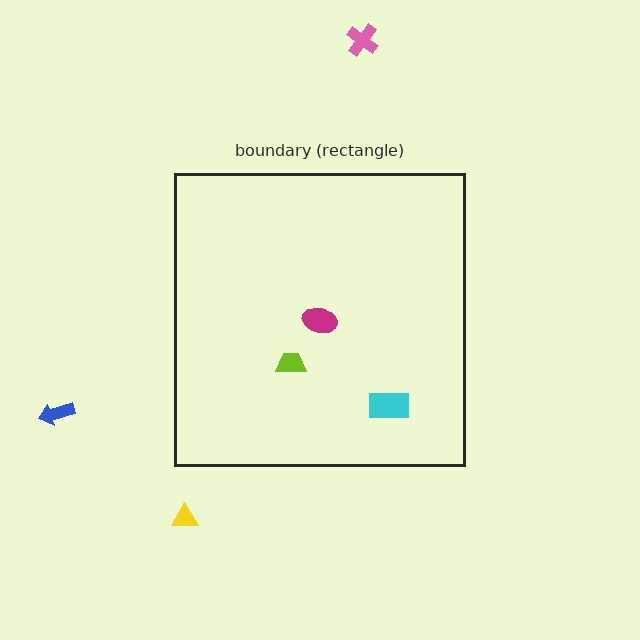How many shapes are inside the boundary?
3 inside, 3 outside.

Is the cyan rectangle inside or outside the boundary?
Inside.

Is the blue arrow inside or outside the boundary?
Outside.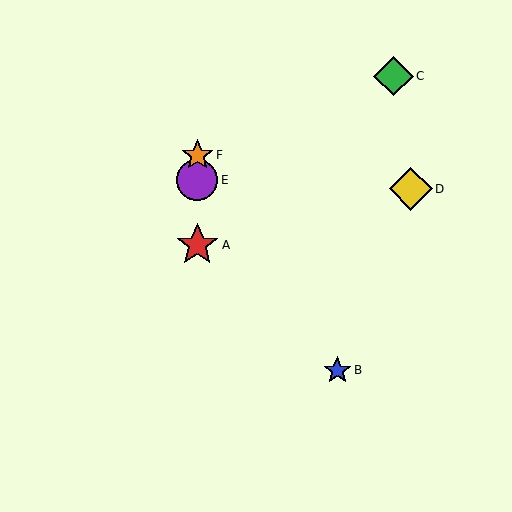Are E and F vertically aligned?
Yes, both are at x≈197.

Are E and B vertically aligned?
No, E is at x≈197 and B is at x≈337.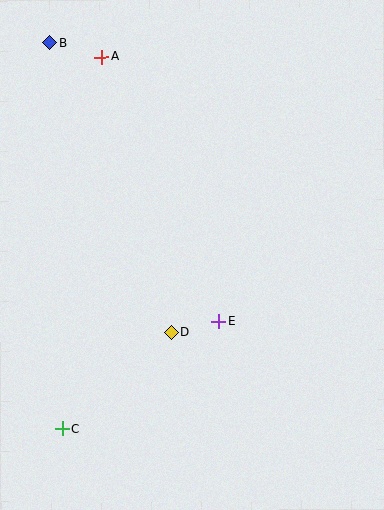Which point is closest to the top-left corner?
Point B is closest to the top-left corner.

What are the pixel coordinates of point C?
Point C is at (62, 428).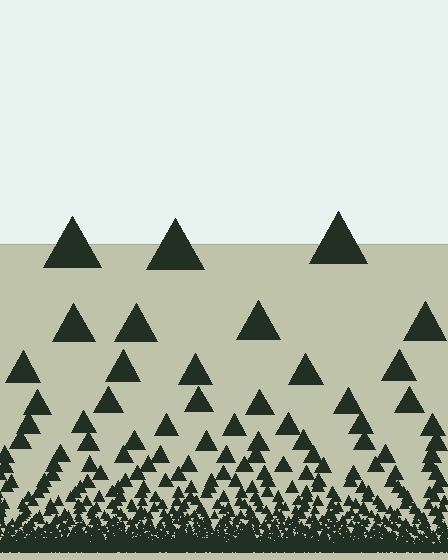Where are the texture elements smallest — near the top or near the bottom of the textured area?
Near the bottom.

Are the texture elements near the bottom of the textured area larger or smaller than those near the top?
Smaller. The gradient is inverted — elements near the bottom are smaller and denser.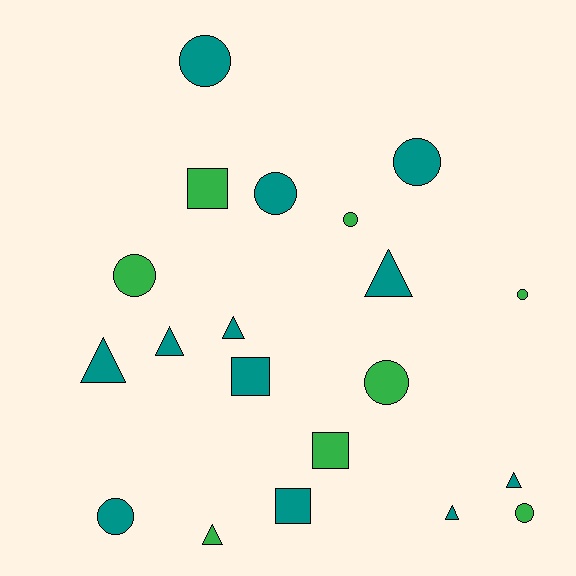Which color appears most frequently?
Teal, with 12 objects.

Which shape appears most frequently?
Circle, with 9 objects.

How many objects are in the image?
There are 20 objects.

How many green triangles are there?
There is 1 green triangle.